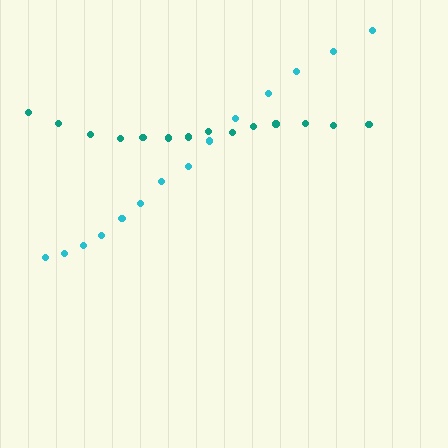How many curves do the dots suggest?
There are 2 distinct paths.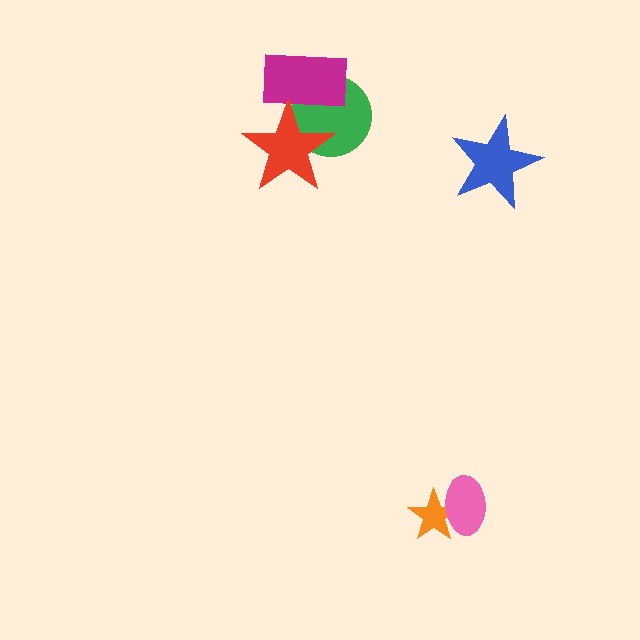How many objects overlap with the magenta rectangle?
2 objects overlap with the magenta rectangle.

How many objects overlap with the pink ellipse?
1 object overlaps with the pink ellipse.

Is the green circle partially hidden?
Yes, it is partially covered by another shape.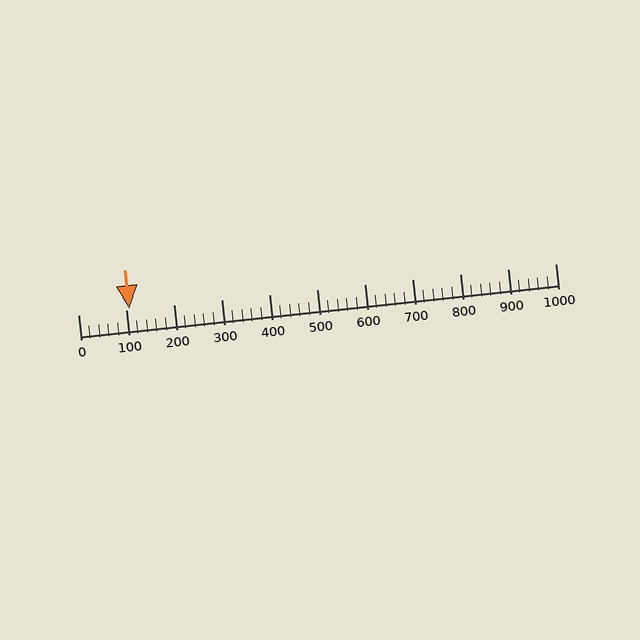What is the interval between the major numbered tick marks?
The major tick marks are spaced 100 units apart.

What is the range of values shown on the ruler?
The ruler shows values from 0 to 1000.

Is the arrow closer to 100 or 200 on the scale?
The arrow is closer to 100.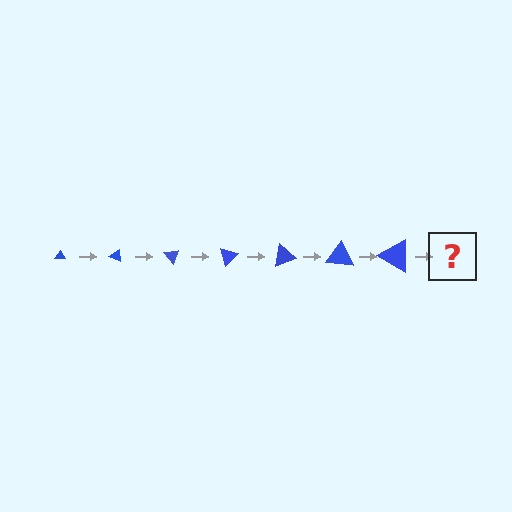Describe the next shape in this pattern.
It should be a triangle, larger than the previous one and rotated 175 degrees from the start.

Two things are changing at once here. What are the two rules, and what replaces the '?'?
The two rules are that the triangle grows larger each step and it rotates 25 degrees each step. The '?' should be a triangle, larger than the previous one and rotated 175 degrees from the start.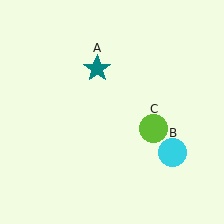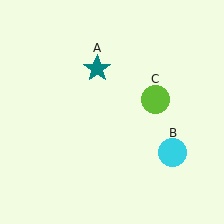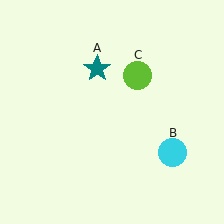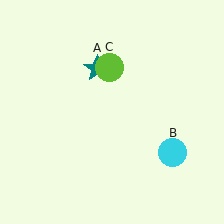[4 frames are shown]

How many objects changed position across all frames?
1 object changed position: lime circle (object C).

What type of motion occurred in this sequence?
The lime circle (object C) rotated counterclockwise around the center of the scene.